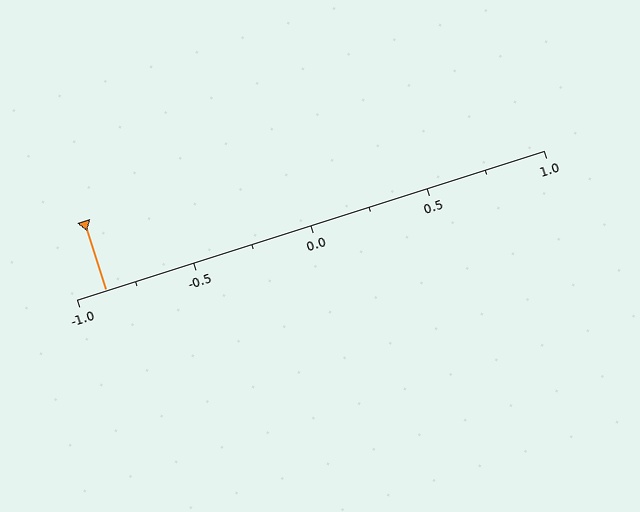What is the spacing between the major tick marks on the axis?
The major ticks are spaced 0.5 apart.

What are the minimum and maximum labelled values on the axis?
The axis runs from -1.0 to 1.0.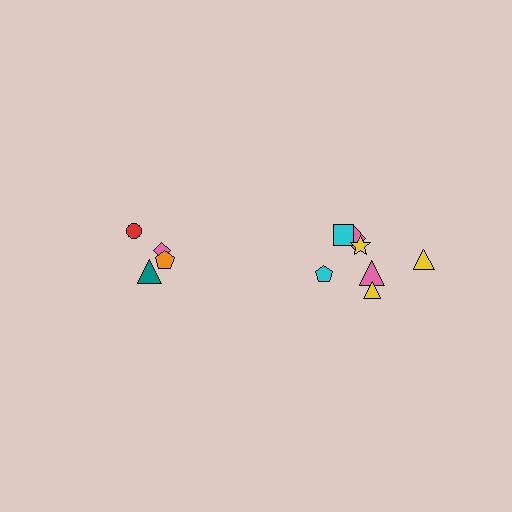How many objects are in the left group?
There are 4 objects.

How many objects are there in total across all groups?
There are 11 objects.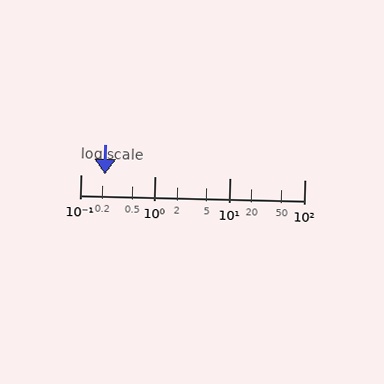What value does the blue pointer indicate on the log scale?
The pointer indicates approximately 0.21.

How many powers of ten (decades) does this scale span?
The scale spans 3 decades, from 0.1 to 100.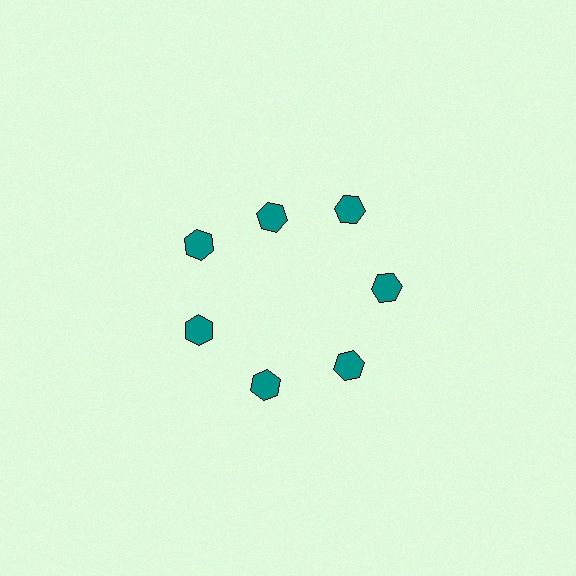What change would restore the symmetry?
The symmetry would be restored by moving it outward, back onto the ring so that all 7 hexagons sit at equal angles and equal distance from the center.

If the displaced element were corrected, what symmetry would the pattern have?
It would have 7-fold rotational symmetry — the pattern would map onto itself every 51 degrees.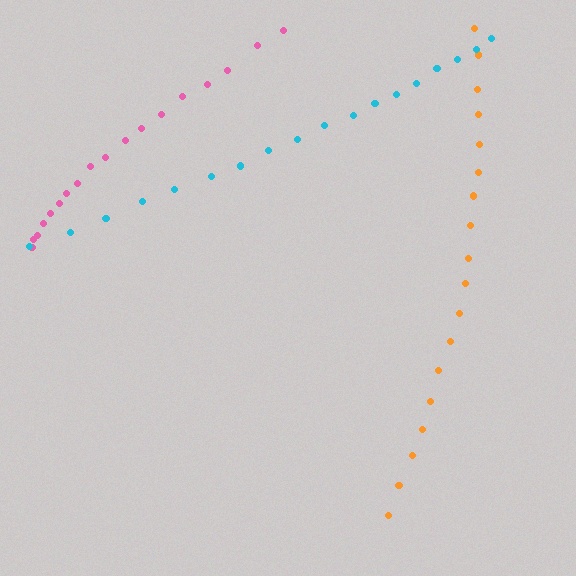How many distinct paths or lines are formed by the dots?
There are 3 distinct paths.